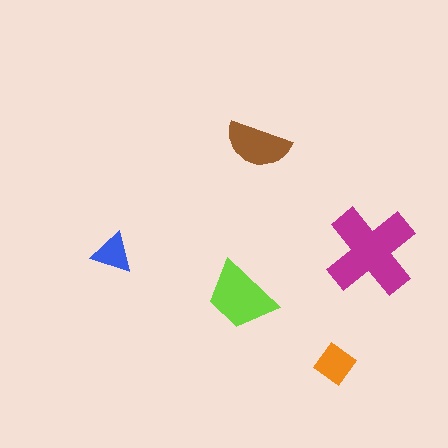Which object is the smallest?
The blue triangle.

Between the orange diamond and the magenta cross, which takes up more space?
The magenta cross.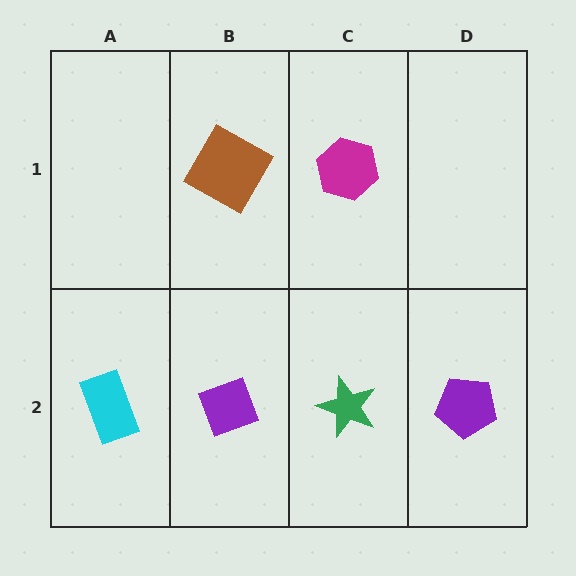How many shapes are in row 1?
2 shapes.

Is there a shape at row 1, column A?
No, that cell is empty.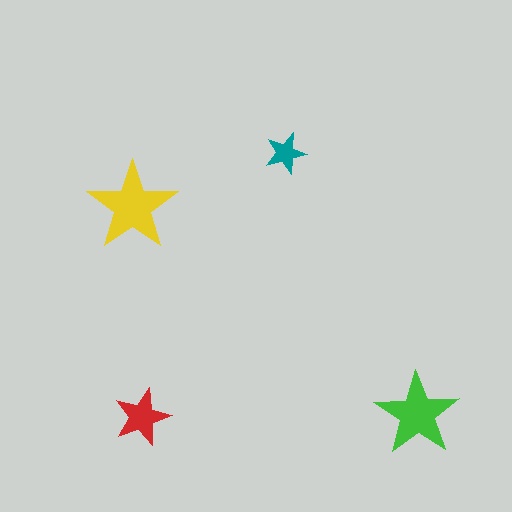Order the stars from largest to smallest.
the yellow one, the green one, the red one, the teal one.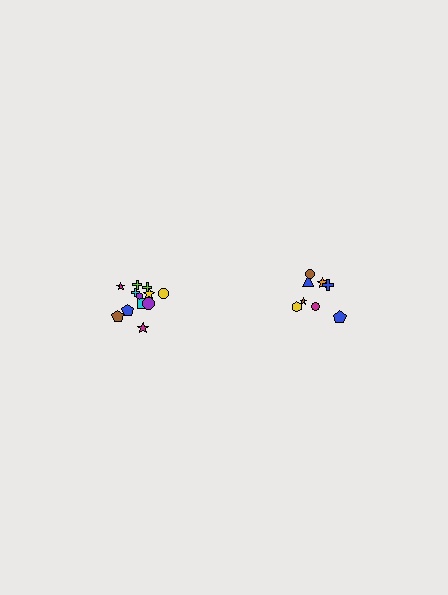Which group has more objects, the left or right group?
The left group.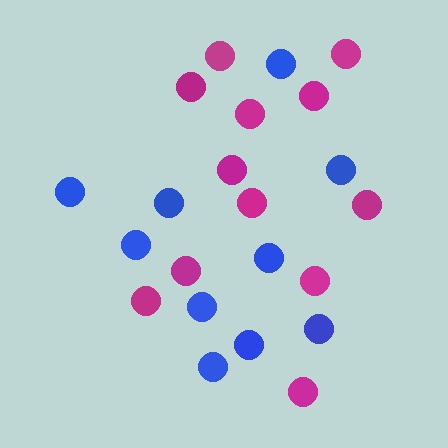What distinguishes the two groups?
There are 2 groups: one group of blue circles (10) and one group of magenta circles (12).